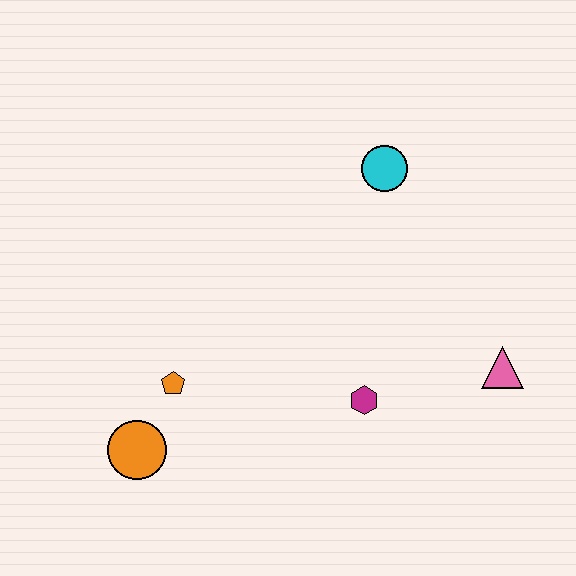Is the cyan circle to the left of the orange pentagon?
No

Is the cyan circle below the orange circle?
No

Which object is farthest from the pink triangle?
The orange circle is farthest from the pink triangle.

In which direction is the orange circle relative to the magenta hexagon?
The orange circle is to the left of the magenta hexagon.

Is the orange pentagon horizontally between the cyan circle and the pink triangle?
No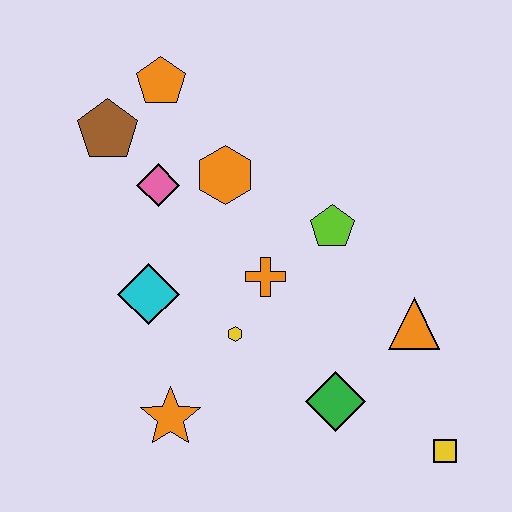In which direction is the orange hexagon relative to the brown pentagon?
The orange hexagon is to the right of the brown pentagon.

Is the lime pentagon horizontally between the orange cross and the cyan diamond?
No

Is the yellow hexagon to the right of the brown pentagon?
Yes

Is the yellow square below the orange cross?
Yes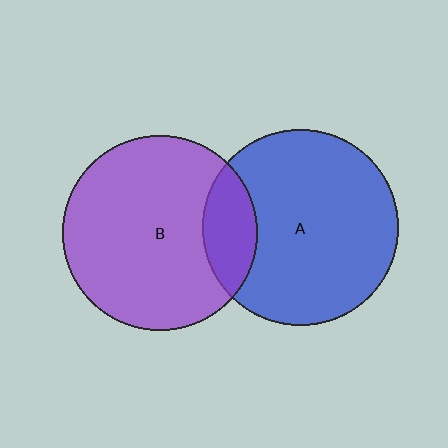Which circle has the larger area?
Circle A (blue).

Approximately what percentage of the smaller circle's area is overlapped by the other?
Approximately 15%.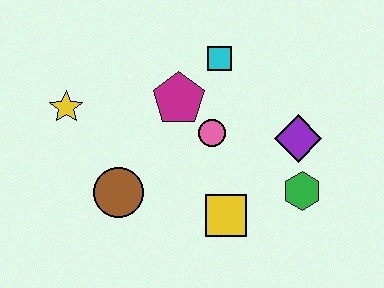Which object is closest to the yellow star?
The brown circle is closest to the yellow star.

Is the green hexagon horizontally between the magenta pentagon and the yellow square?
No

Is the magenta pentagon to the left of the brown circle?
No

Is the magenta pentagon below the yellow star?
No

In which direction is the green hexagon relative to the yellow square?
The green hexagon is to the right of the yellow square.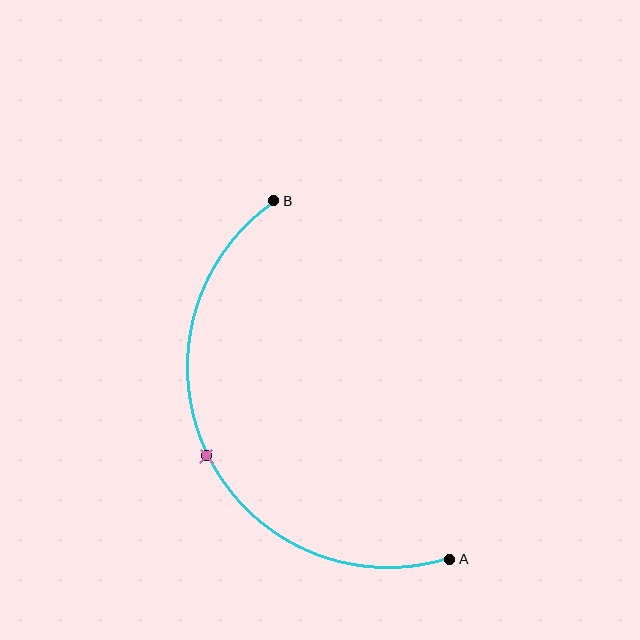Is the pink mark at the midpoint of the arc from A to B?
Yes. The pink mark lies on the arc at equal arc-length from both A and B — it is the arc midpoint.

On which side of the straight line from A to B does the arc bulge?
The arc bulges to the left of the straight line connecting A and B.